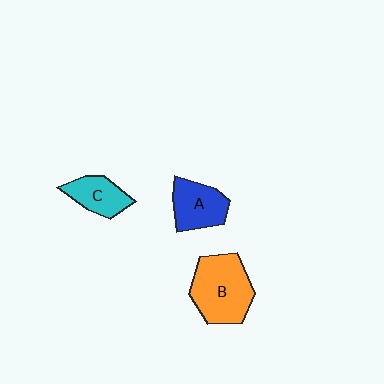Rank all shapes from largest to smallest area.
From largest to smallest: B (orange), A (blue), C (cyan).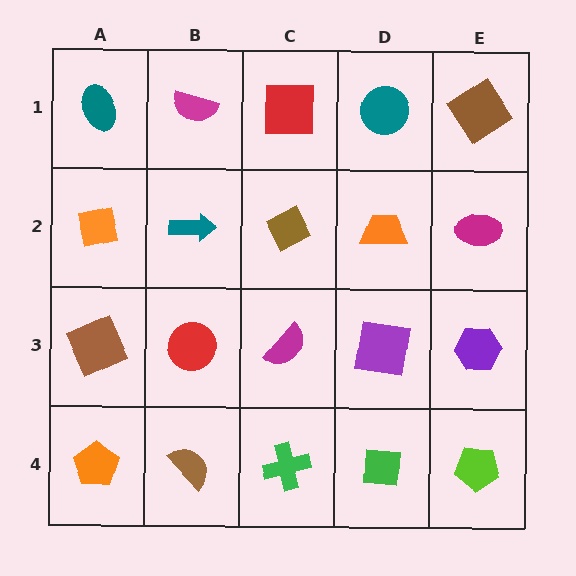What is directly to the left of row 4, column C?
A brown semicircle.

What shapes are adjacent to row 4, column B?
A red circle (row 3, column B), an orange pentagon (row 4, column A), a green cross (row 4, column C).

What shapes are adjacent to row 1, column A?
An orange square (row 2, column A), a magenta semicircle (row 1, column B).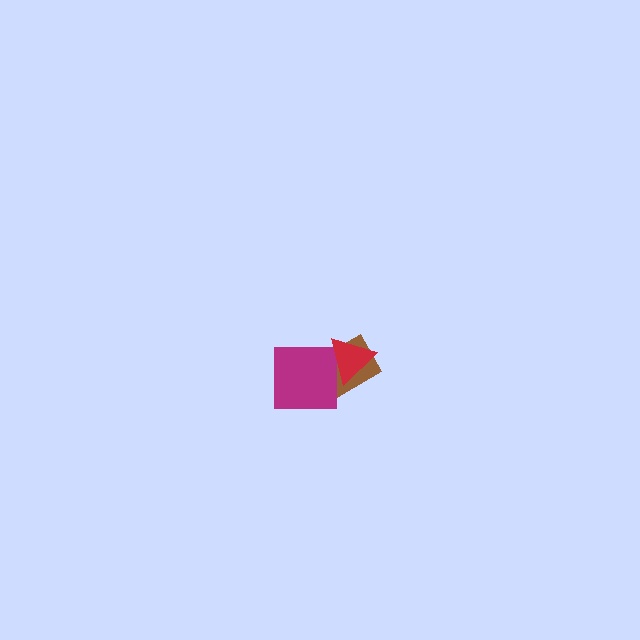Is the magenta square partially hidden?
Yes, it is partially covered by another shape.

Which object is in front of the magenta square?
The red triangle is in front of the magenta square.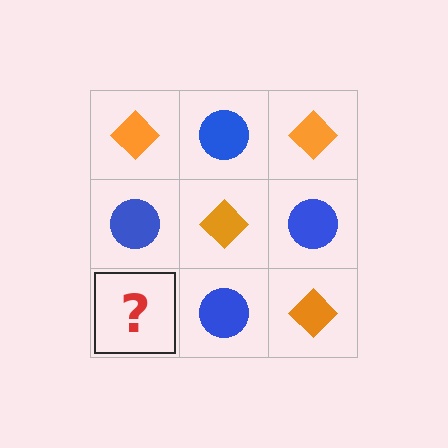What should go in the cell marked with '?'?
The missing cell should contain an orange diamond.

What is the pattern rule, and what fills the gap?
The rule is that it alternates orange diamond and blue circle in a checkerboard pattern. The gap should be filled with an orange diamond.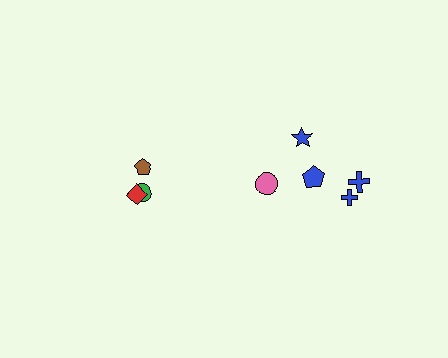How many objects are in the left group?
There are 3 objects.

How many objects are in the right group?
There are 5 objects.